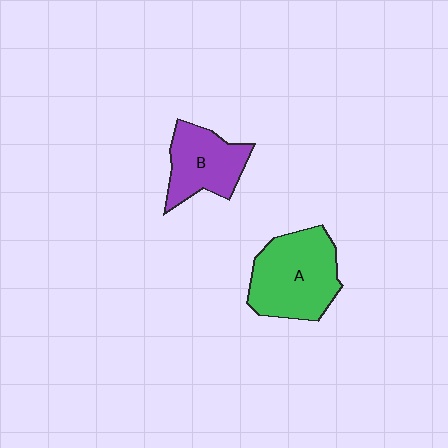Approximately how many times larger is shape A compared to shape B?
Approximately 1.4 times.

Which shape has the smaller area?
Shape B (purple).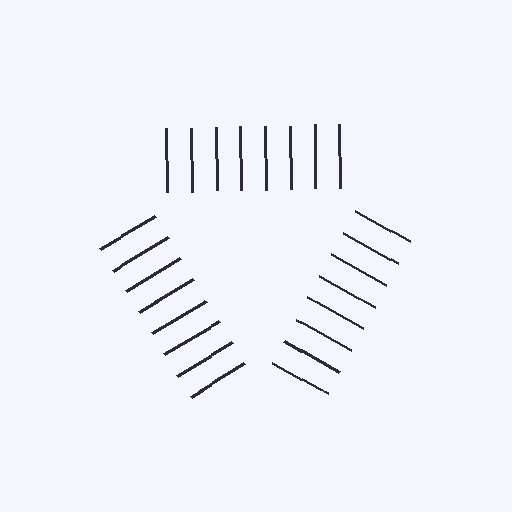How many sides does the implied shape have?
3 sides — the line-ends trace a triangle.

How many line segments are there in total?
24 — 8 along each of the 3 edges.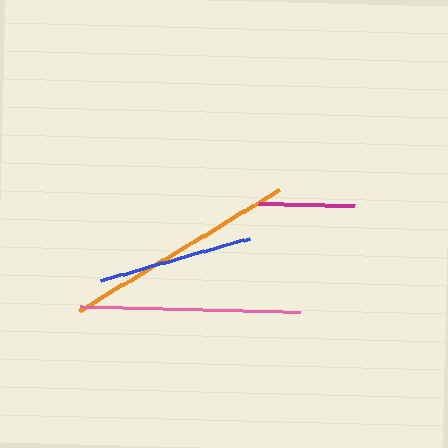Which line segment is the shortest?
The magenta line is the shortest at approximately 97 pixels.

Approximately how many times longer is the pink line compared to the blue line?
The pink line is approximately 1.4 times the length of the blue line.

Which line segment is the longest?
The orange line is the longest at approximately 234 pixels.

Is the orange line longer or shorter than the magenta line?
The orange line is longer than the magenta line.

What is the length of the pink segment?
The pink segment is approximately 220 pixels long.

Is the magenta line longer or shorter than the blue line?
The blue line is longer than the magenta line.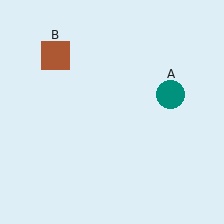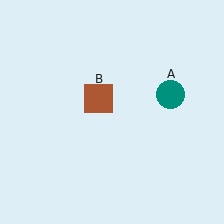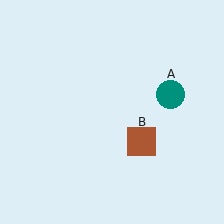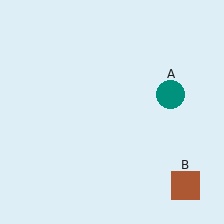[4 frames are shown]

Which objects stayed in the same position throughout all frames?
Teal circle (object A) remained stationary.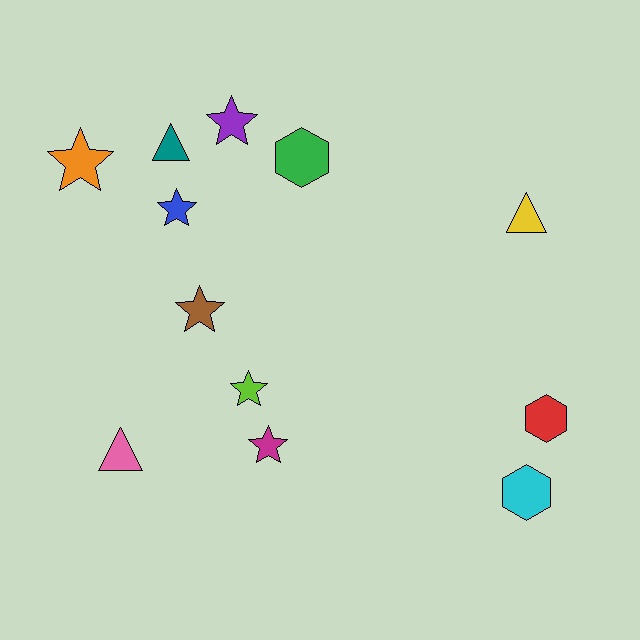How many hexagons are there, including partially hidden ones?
There are 3 hexagons.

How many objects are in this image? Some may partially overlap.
There are 12 objects.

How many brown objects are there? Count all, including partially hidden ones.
There is 1 brown object.